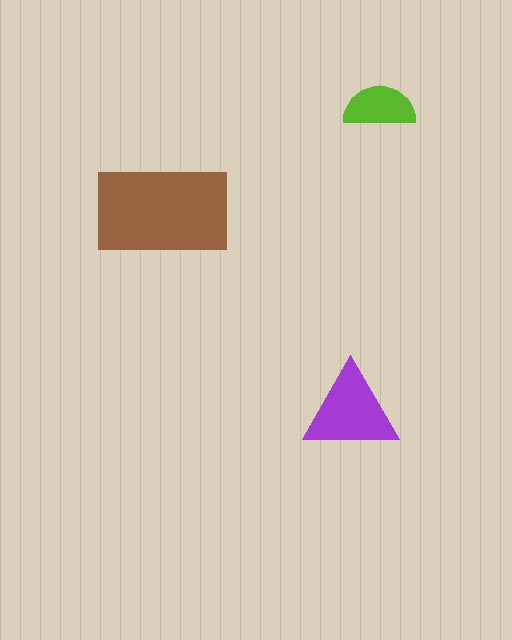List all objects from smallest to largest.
The lime semicircle, the purple triangle, the brown rectangle.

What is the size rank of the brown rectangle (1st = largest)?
1st.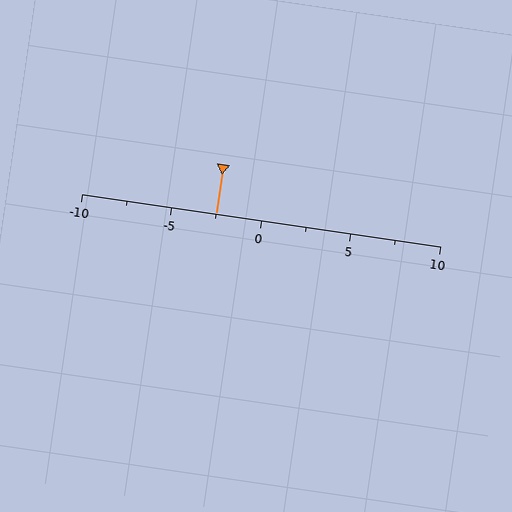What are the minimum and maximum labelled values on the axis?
The axis runs from -10 to 10.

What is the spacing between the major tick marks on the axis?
The major ticks are spaced 5 apart.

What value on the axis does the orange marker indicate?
The marker indicates approximately -2.5.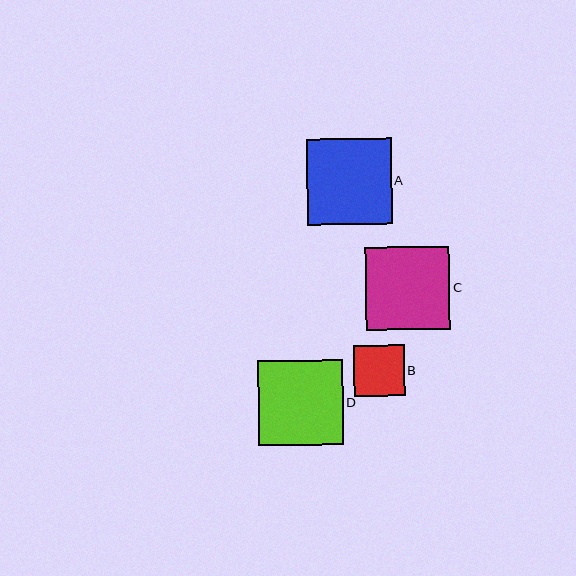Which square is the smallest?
Square B is the smallest with a size of approximately 51 pixels.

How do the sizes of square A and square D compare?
Square A and square D are approximately the same size.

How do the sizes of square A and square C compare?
Square A and square C are approximately the same size.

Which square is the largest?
Square A is the largest with a size of approximately 85 pixels.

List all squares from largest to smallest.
From largest to smallest: A, D, C, B.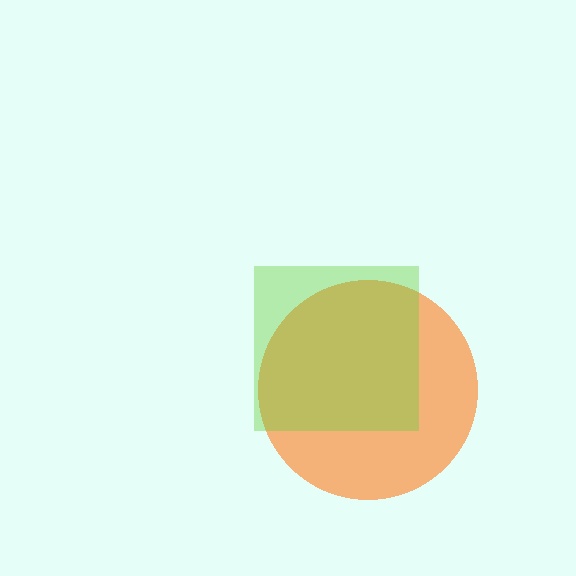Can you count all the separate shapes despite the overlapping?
Yes, there are 2 separate shapes.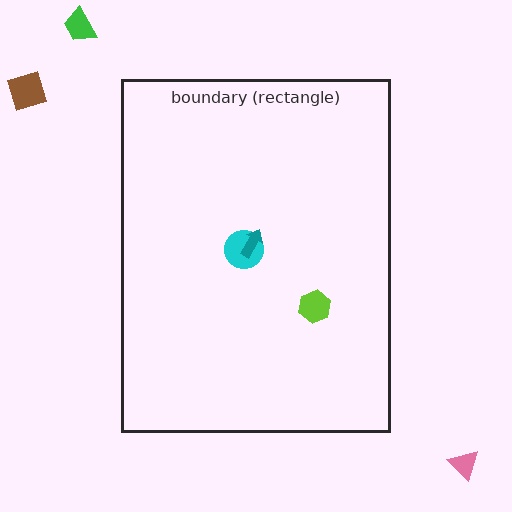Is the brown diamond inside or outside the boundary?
Outside.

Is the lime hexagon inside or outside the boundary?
Inside.